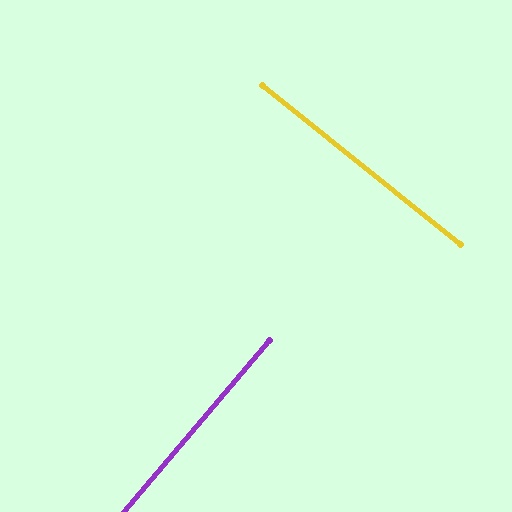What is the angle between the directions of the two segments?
Approximately 88 degrees.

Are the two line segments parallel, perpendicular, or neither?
Perpendicular — they meet at approximately 88°.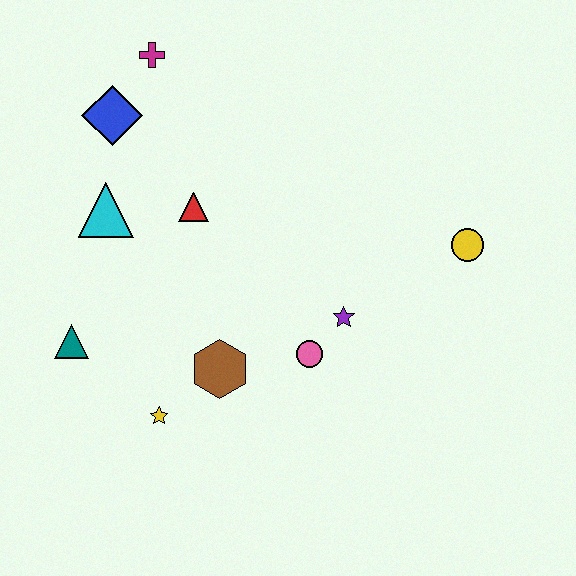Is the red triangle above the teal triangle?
Yes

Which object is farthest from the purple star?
The magenta cross is farthest from the purple star.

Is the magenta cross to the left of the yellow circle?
Yes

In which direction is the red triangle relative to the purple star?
The red triangle is to the left of the purple star.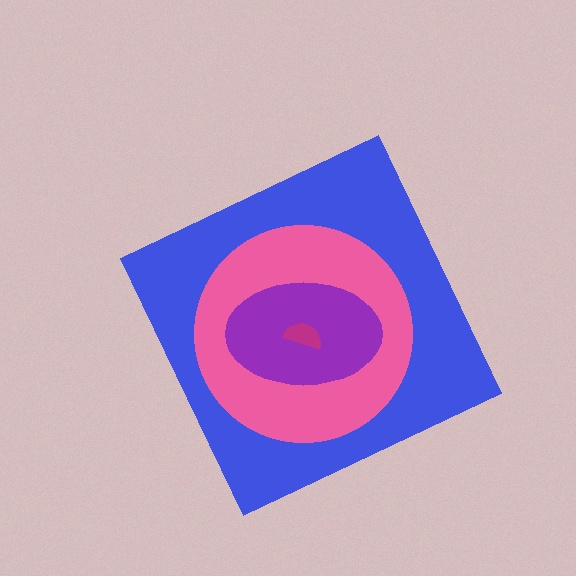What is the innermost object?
The magenta semicircle.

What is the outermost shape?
The blue diamond.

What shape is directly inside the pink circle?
The purple ellipse.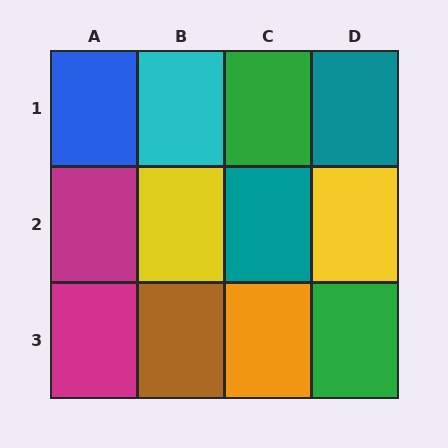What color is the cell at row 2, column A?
Magenta.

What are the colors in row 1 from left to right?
Blue, cyan, green, teal.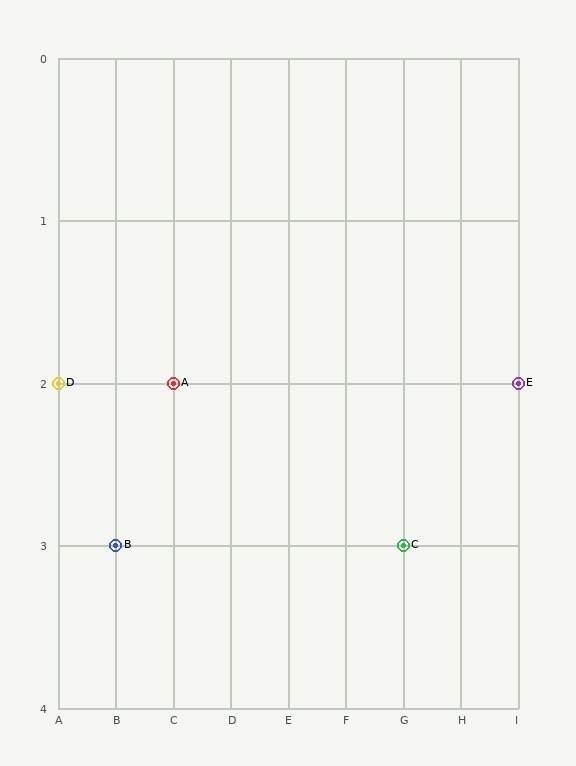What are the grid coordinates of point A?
Point A is at grid coordinates (C, 2).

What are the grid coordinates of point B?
Point B is at grid coordinates (B, 3).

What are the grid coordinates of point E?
Point E is at grid coordinates (I, 2).